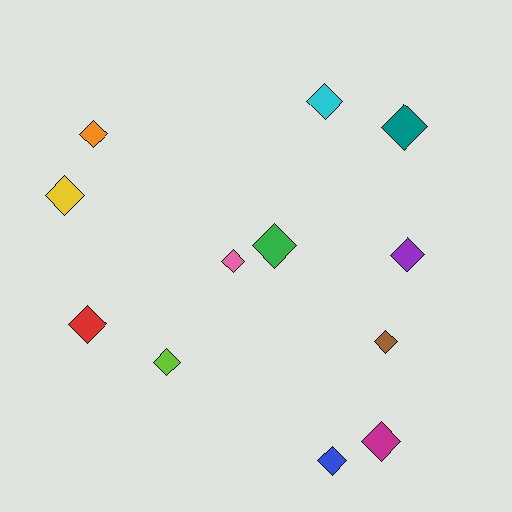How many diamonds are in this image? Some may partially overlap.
There are 12 diamonds.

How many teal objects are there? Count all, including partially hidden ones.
There is 1 teal object.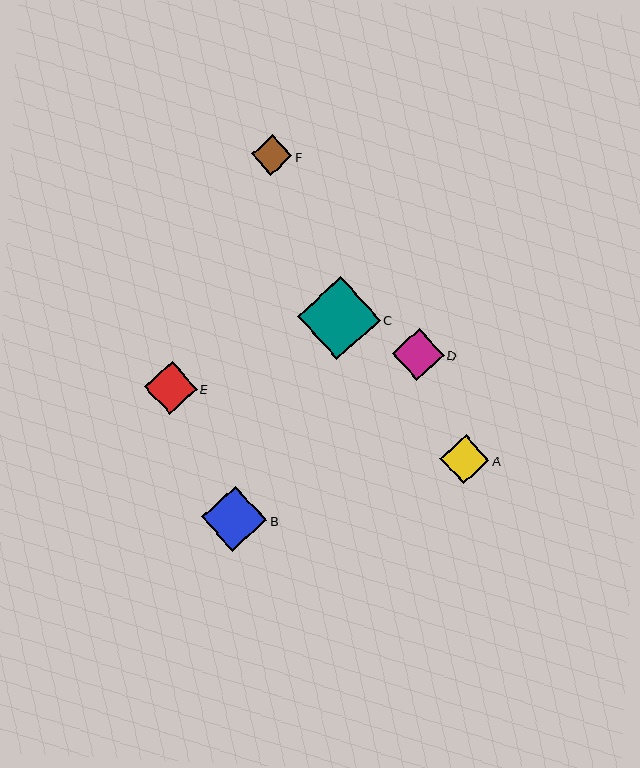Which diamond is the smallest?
Diamond F is the smallest with a size of approximately 40 pixels.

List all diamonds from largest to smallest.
From largest to smallest: C, B, E, D, A, F.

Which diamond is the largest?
Diamond C is the largest with a size of approximately 83 pixels.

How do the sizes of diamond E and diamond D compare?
Diamond E and diamond D are approximately the same size.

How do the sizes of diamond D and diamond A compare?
Diamond D and diamond A are approximately the same size.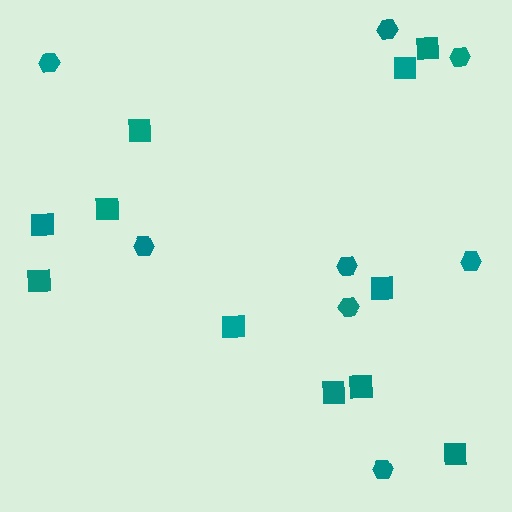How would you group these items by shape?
There are 2 groups: one group of hexagons (8) and one group of squares (11).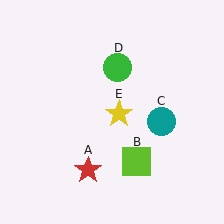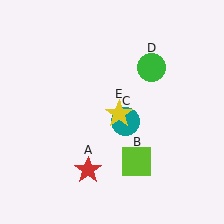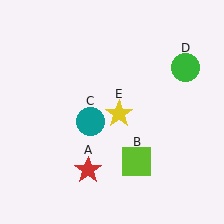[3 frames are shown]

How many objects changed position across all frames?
2 objects changed position: teal circle (object C), green circle (object D).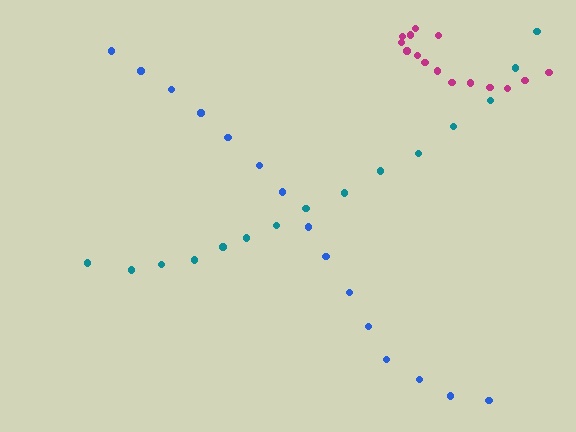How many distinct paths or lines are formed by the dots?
There are 3 distinct paths.